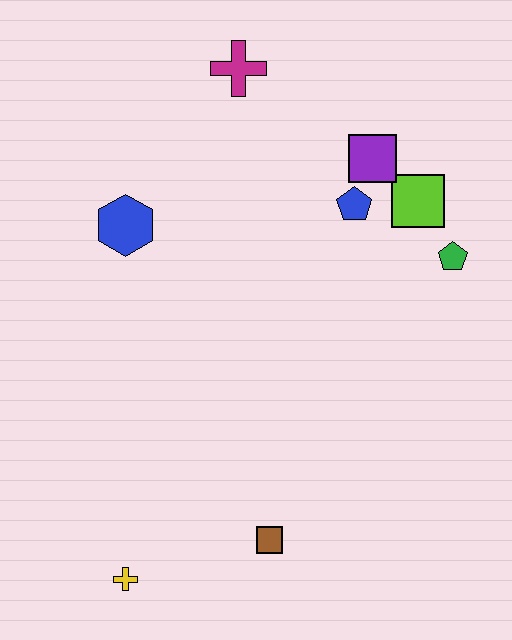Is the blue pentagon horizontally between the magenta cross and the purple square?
Yes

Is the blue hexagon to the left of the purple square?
Yes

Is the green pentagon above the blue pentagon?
No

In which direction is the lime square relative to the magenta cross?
The lime square is to the right of the magenta cross.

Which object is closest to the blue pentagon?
The purple square is closest to the blue pentagon.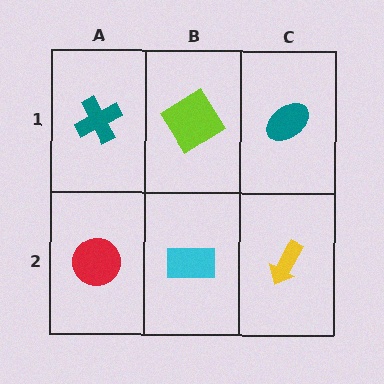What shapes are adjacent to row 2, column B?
A lime diamond (row 1, column B), a red circle (row 2, column A), a yellow arrow (row 2, column C).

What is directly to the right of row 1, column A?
A lime diamond.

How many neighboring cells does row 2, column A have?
2.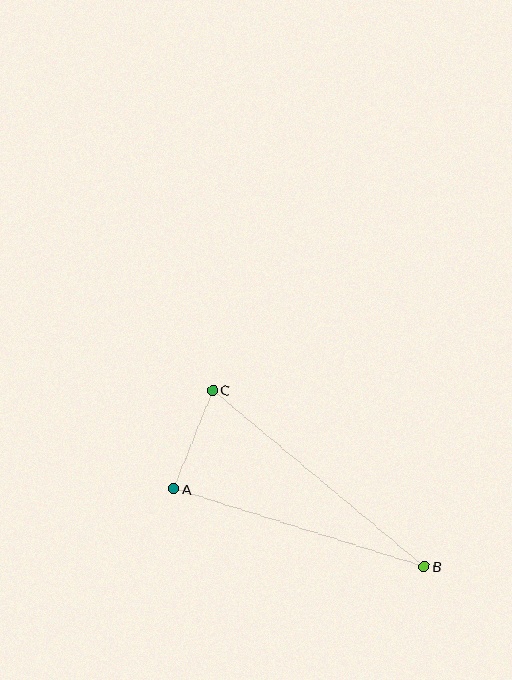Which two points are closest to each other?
Points A and C are closest to each other.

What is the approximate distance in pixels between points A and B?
The distance between A and B is approximately 262 pixels.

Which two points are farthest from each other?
Points B and C are farthest from each other.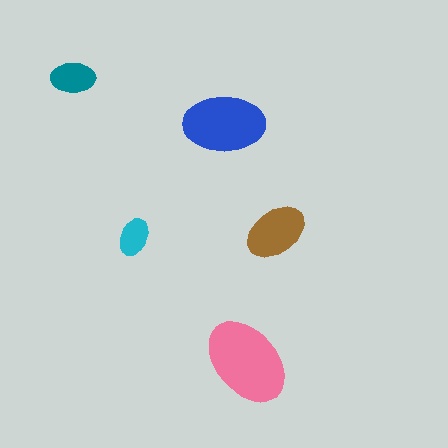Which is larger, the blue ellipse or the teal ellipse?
The blue one.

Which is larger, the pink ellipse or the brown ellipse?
The pink one.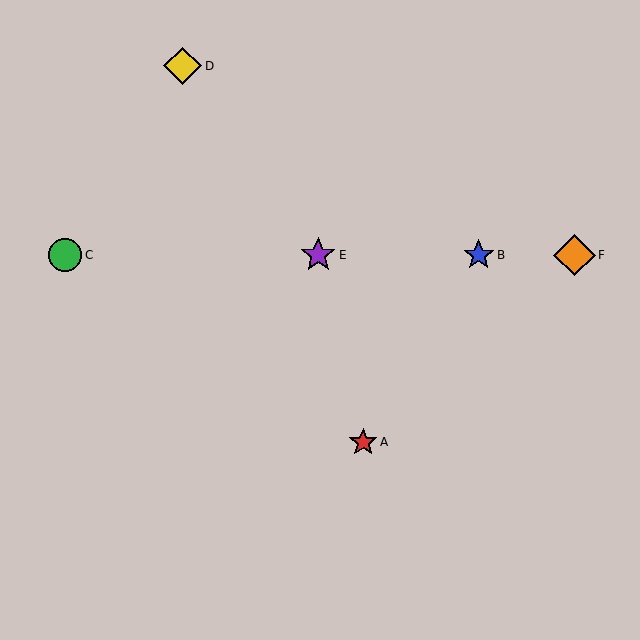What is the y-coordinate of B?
Object B is at y≈255.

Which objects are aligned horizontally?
Objects B, C, E, F are aligned horizontally.